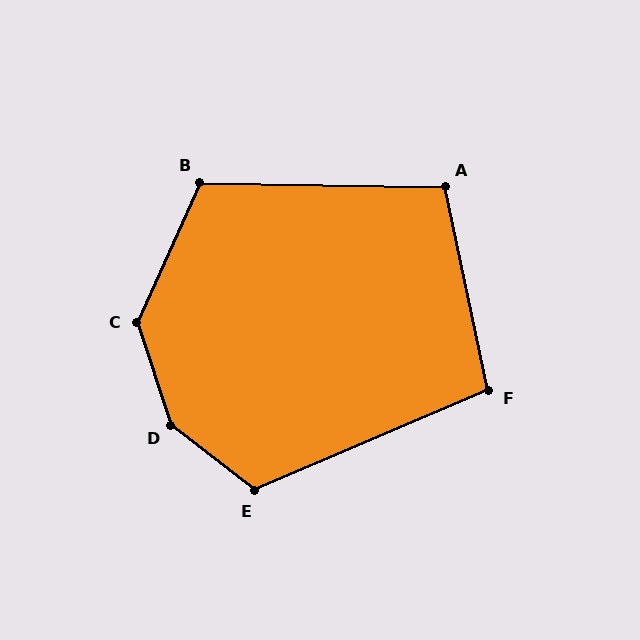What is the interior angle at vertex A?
Approximately 103 degrees (obtuse).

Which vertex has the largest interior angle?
D, at approximately 146 degrees.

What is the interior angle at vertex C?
Approximately 138 degrees (obtuse).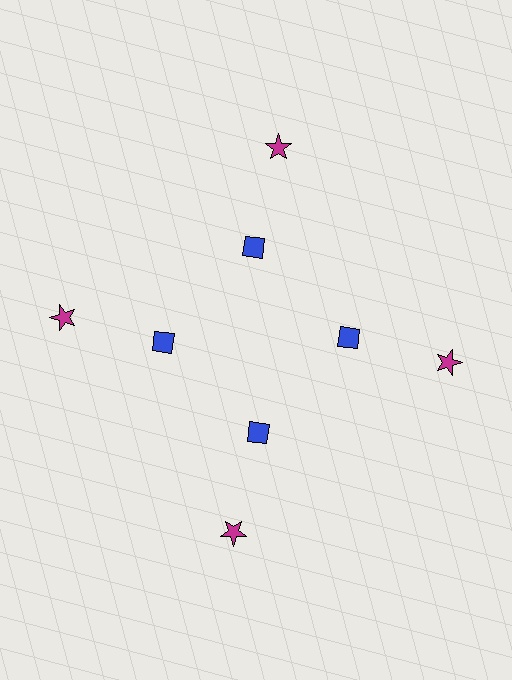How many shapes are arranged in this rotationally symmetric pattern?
There are 8 shapes, arranged in 4 groups of 2.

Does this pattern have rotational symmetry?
Yes, this pattern has 4-fold rotational symmetry. It looks the same after rotating 90 degrees around the center.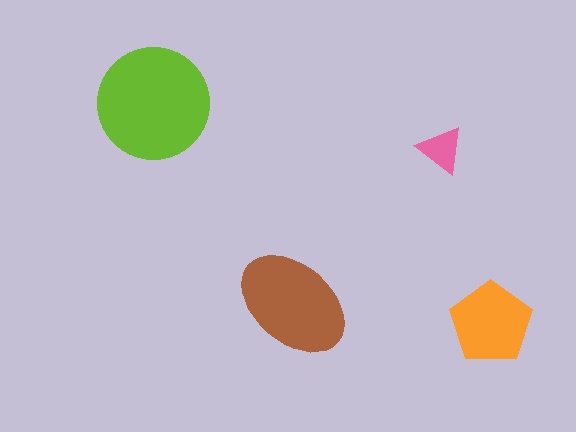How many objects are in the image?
There are 4 objects in the image.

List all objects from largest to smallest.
The lime circle, the brown ellipse, the orange pentagon, the pink triangle.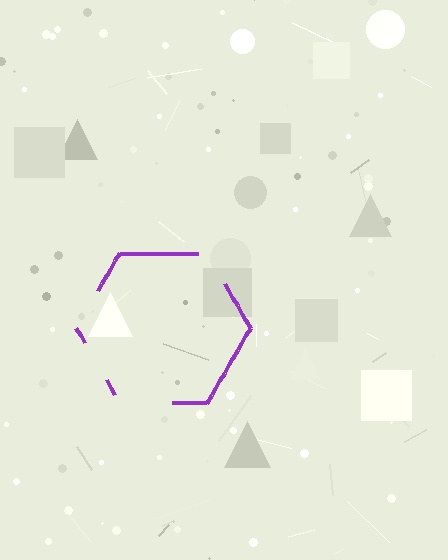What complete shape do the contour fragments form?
The contour fragments form a hexagon.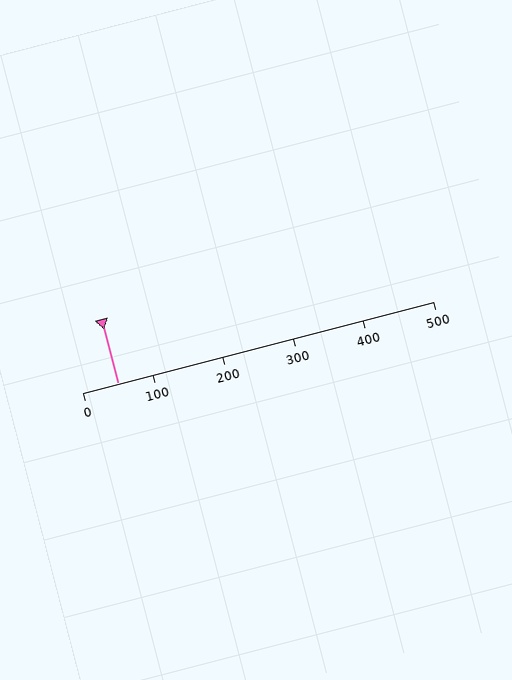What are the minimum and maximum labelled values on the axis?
The axis runs from 0 to 500.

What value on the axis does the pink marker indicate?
The marker indicates approximately 50.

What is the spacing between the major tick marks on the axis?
The major ticks are spaced 100 apart.